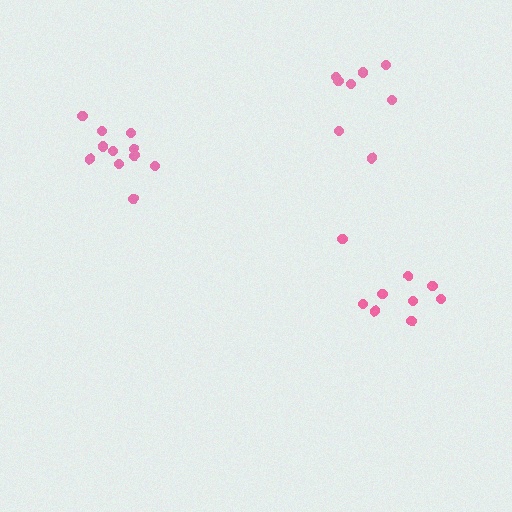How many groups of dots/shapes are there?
There are 3 groups.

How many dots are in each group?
Group 1: 11 dots, Group 2: 9 dots, Group 3: 8 dots (28 total).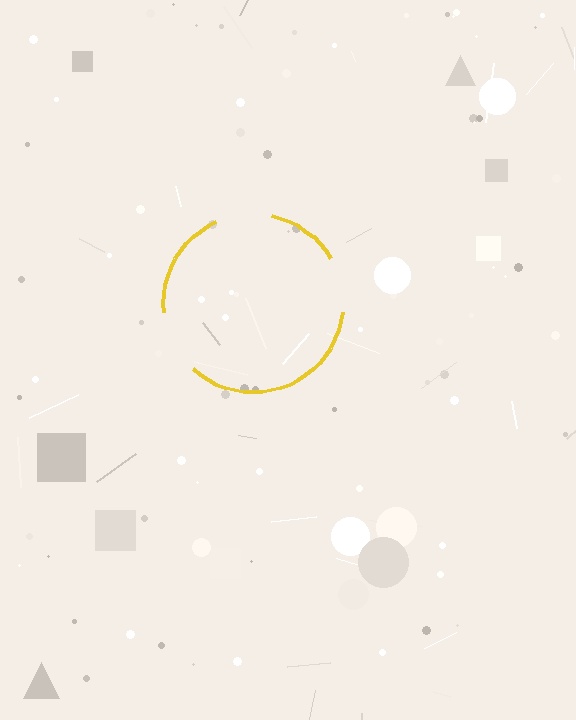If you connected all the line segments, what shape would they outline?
They would outline a circle.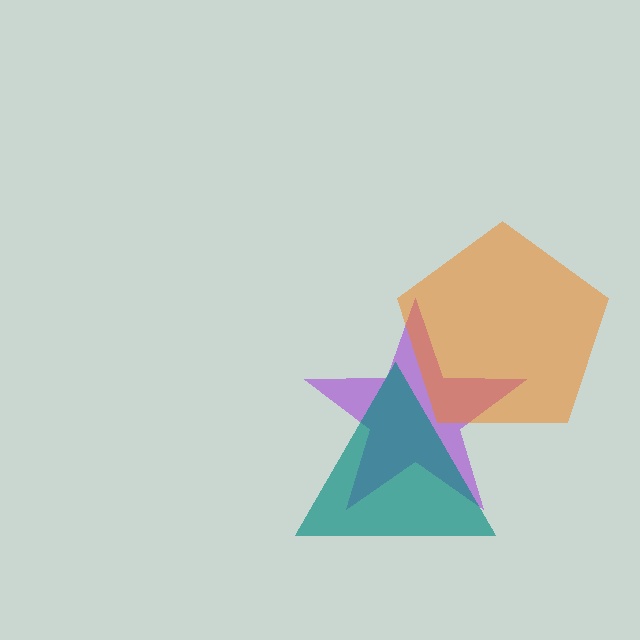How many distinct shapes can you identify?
There are 3 distinct shapes: a purple star, an orange pentagon, a teal triangle.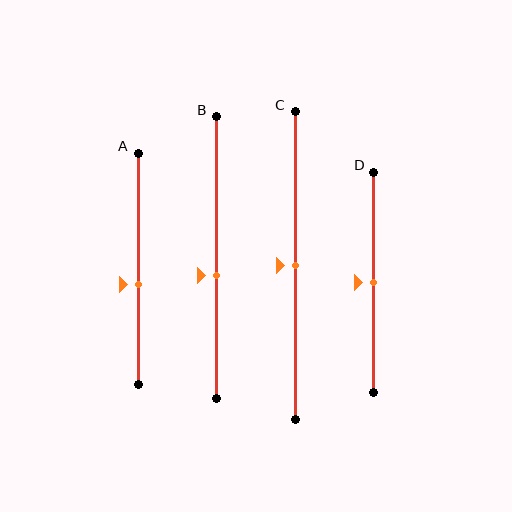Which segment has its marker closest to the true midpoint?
Segment C has its marker closest to the true midpoint.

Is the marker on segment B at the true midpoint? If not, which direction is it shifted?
No, the marker on segment B is shifted downward by about 6% of the segment length.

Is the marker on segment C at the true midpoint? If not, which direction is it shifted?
Yes, the marker on segment C is at the true midpoint.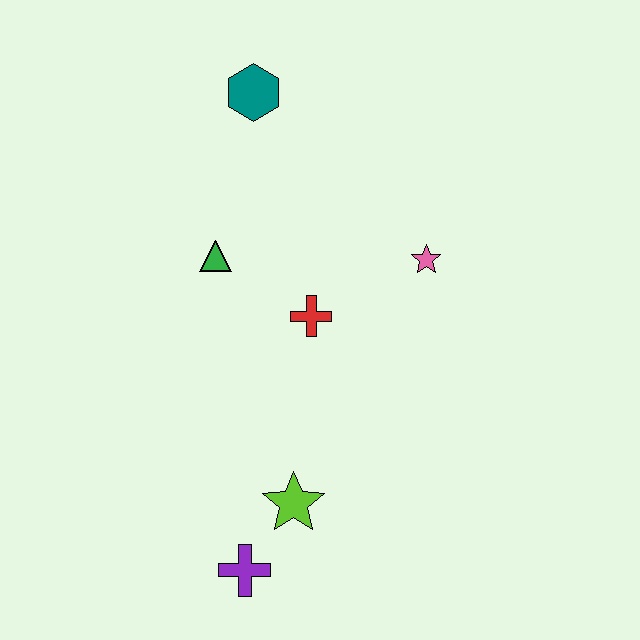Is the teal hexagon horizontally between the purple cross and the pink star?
Yes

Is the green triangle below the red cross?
No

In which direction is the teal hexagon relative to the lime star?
The teal hexagon is above the lime star.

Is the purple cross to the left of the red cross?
Yes